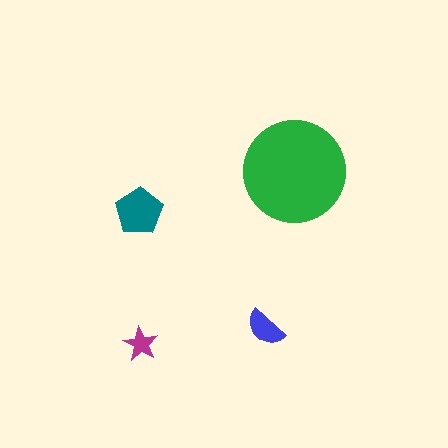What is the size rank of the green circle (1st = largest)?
1st.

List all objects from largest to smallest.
The green circle, the teal pentagon, the blue semicircle, the magenta star.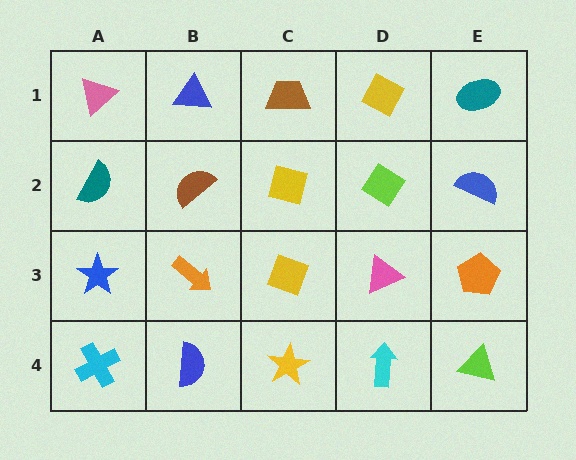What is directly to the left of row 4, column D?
A yellow star.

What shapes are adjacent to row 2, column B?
A blue triangle (row 1, column B), an orange arrow (row 3, column B), a teal semicircle (row 2, column A), a yellow diamond (row 2, column C).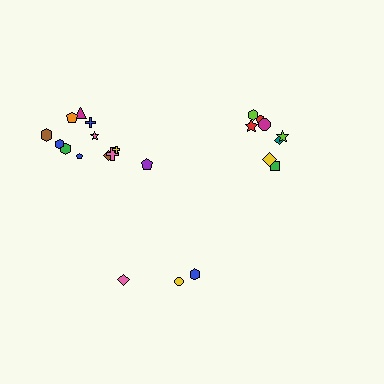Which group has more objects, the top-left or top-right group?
The top-left group.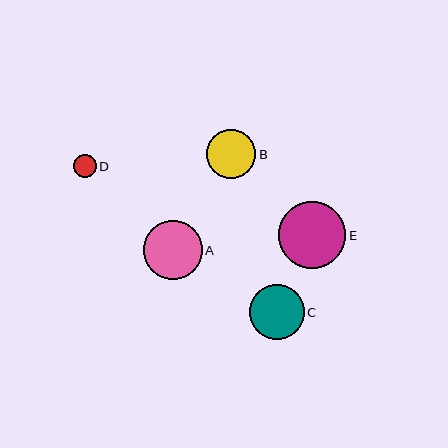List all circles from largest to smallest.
From largest to smallest: E, A, C, B, D.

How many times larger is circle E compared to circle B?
Circle E is approximately 1.4 times the size of circle B.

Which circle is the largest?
Circle E is the largest with a size of approximately 67 pixels.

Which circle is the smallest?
Circle D is the smallest with a size of approximately 23 pixels.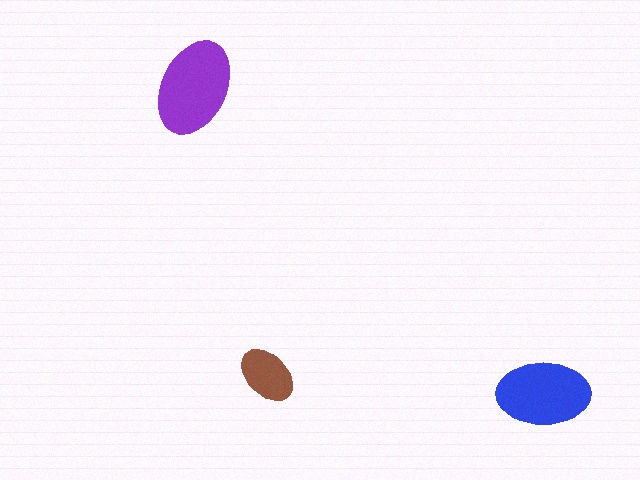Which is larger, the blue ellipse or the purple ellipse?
The purple one.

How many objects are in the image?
There are 3 objects in the image.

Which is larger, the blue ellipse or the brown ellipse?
The blue one.